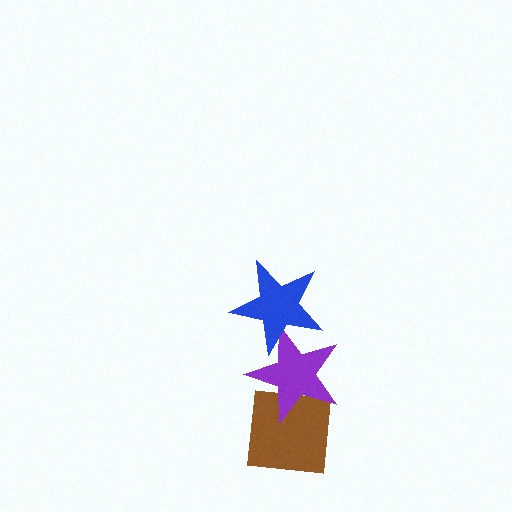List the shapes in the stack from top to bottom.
From top to bottom: the blue star, the purple star, the brown square.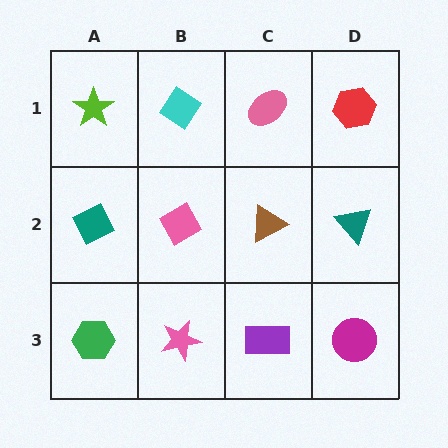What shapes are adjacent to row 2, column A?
A lime star (row 1, column A), a green hexagon (row 3, column A), a pink diamond (row 2, column B).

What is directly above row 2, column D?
A red hexagon.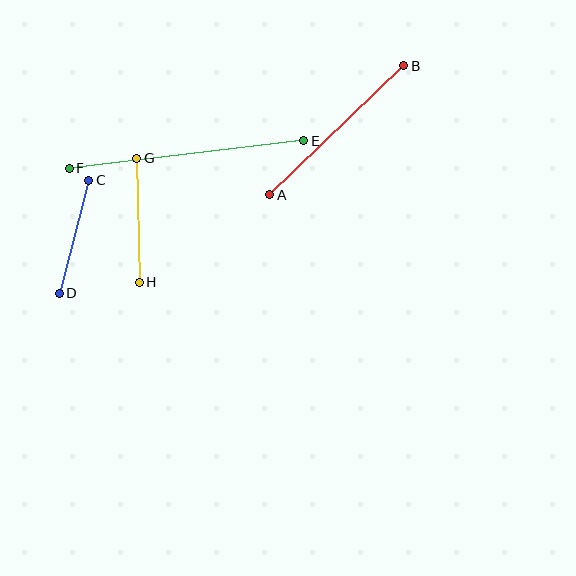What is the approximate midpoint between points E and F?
The midpoint is at approximately (187, 155) pixels.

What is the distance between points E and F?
The distance is approximately 236 pixels.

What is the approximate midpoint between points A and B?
The midpoint is at approximately (337, 130) pixels.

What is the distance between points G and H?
The distance is approximately 124 pixels.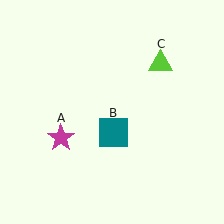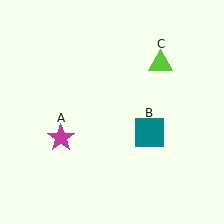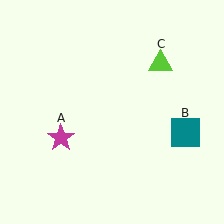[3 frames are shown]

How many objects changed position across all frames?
1 object changed position: teal square (object B).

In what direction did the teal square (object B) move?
The teal square (object B) moved right.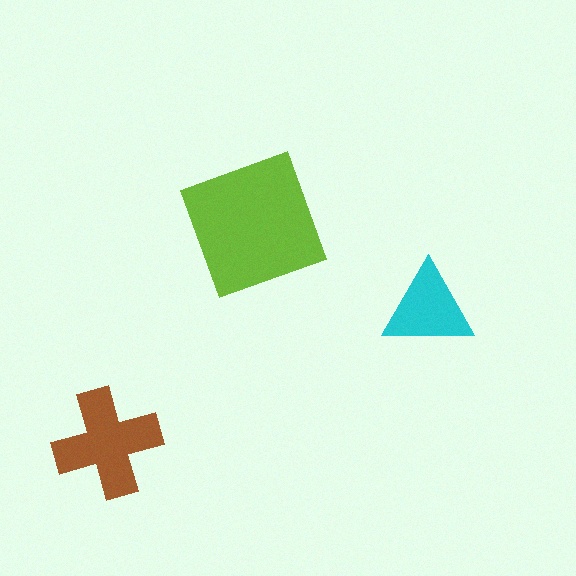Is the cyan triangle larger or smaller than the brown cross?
Smaller.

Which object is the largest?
The lime square.